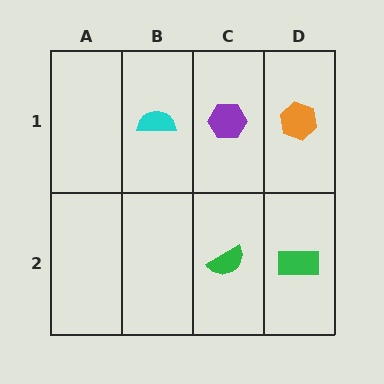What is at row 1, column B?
A cyan semicircle.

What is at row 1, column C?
A purple hexagon.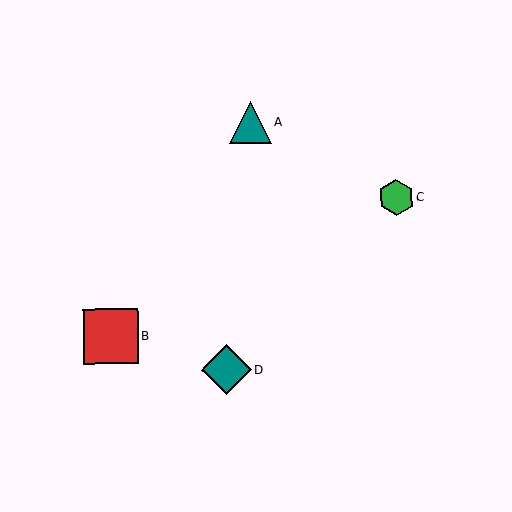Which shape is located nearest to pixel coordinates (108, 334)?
The red square (labeled B) at (110, 336) is nearest to that location.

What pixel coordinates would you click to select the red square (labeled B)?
Click at (110, 336) to select the red square B.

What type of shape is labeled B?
Shape B is a red square.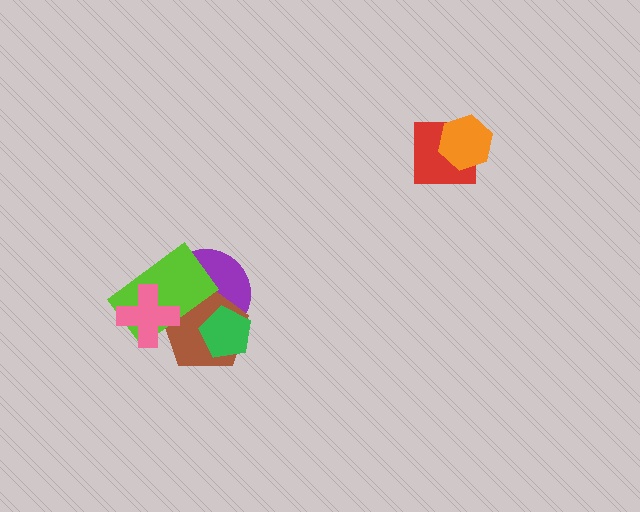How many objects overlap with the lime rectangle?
3 objects overlap with the lime rectangle.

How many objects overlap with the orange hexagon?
1 object overlaps with the orange hexagon.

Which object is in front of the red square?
The orange hexagon is in front of the red square.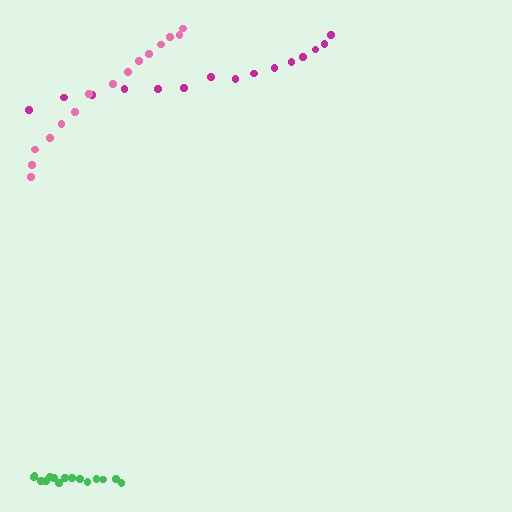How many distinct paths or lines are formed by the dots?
There are 3 distinct paths.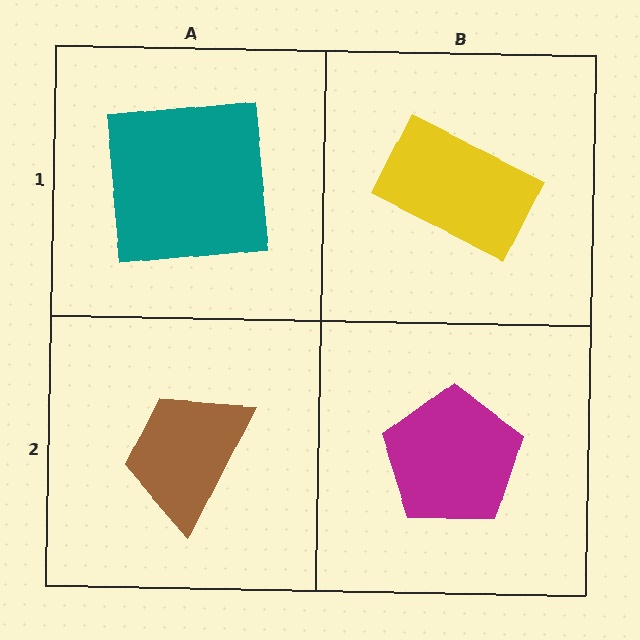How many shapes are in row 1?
2 shapes.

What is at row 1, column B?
A yellow rectangle.